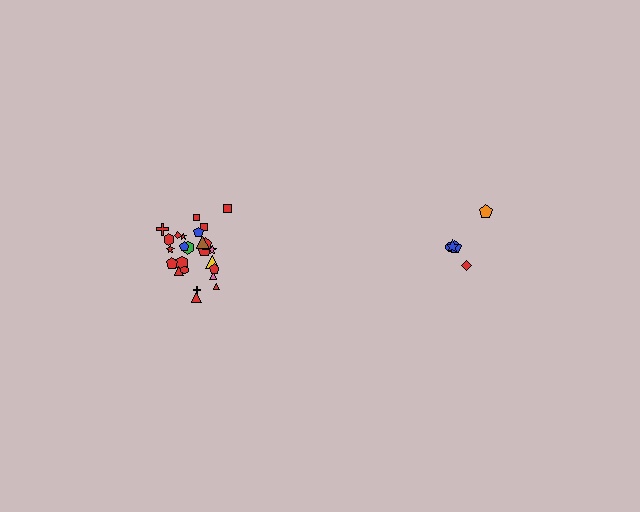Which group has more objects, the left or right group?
The left group.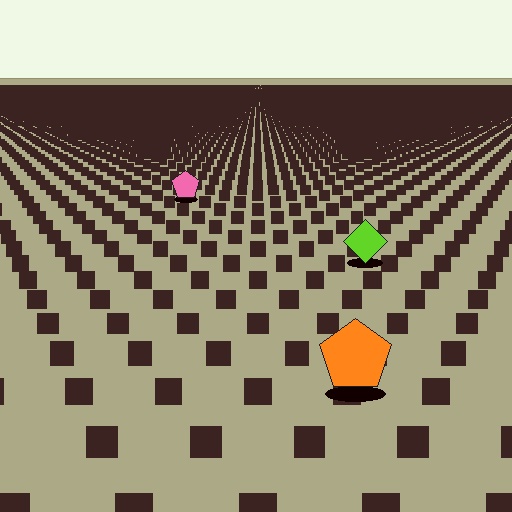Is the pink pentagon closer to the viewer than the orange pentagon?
No. The orange pentagon is closer — you can tell from the texture gradient: the ground texture is coarser near it.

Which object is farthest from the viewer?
The pink pentagon is farthest from the viewer. It appears smaller and the ground texture around it is denser.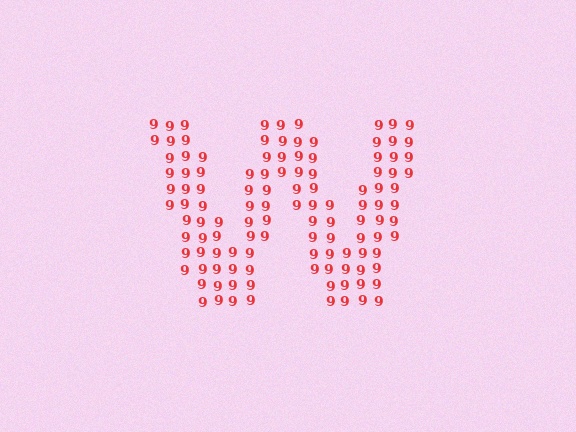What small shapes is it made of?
It is made of small digit 9's.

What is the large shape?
The large shape is the letter W.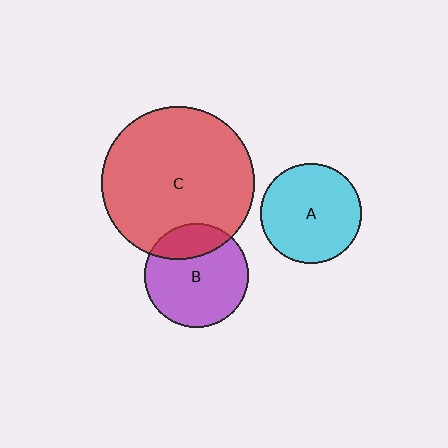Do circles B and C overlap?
Yes.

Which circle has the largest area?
Circle C (red).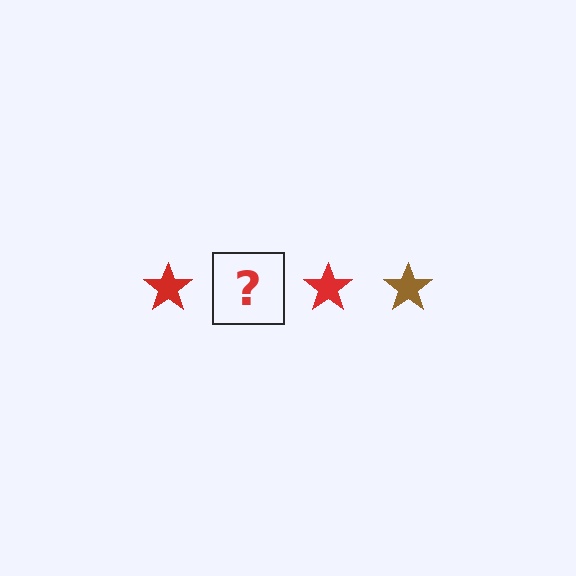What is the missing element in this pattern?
The missing element is a brown star.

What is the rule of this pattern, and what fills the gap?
The rule is that the pattern cycles through red, brown stars. The gap should be filled with a brown star.